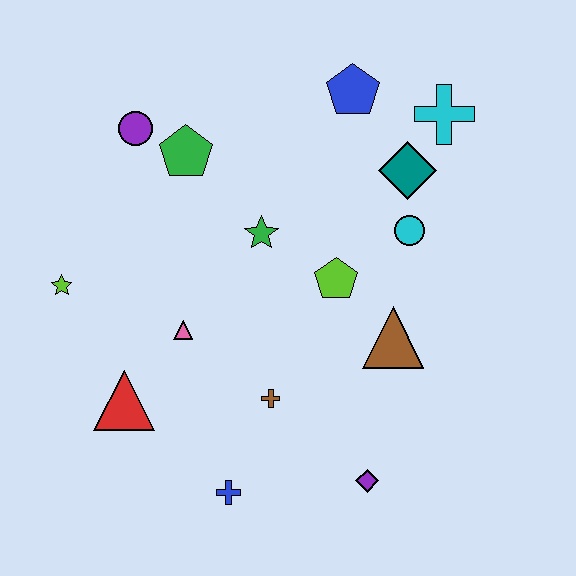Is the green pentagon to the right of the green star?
No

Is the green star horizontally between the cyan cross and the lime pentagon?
No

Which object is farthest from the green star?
The purple diamond is farthest from the green star.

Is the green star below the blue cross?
No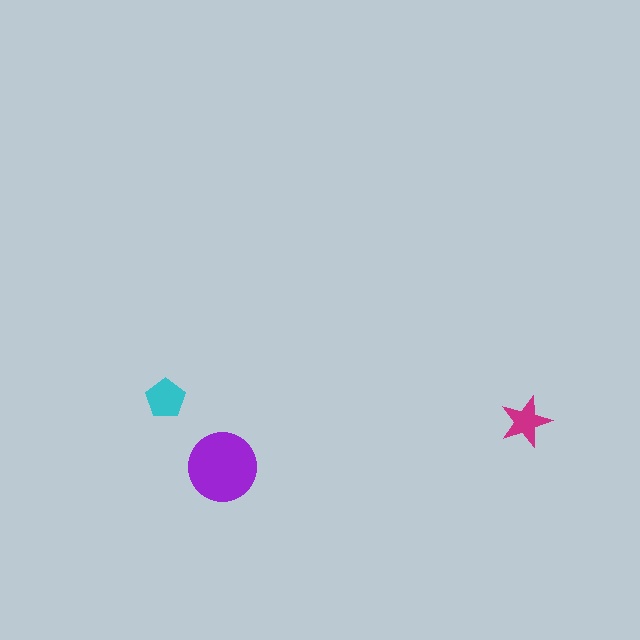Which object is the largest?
The purple circle.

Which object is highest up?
The cyan pentagon is topmost.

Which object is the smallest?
The magenta star.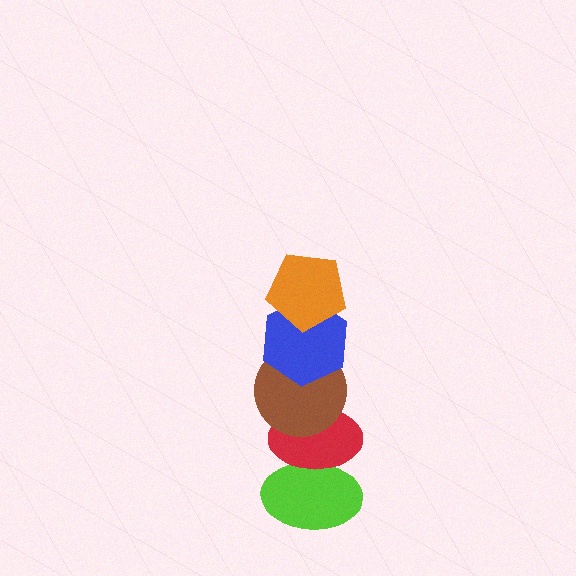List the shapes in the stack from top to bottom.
From top to bottom: the orange pentagon, the blue hexagon, the brown circle, the red ellipse, the lime ellipse.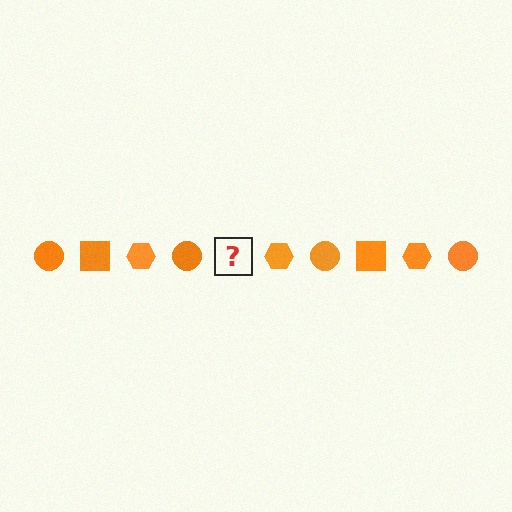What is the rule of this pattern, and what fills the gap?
The rule is that the pattern cycles through circle, square, hexagon shapes in orange. The gap should be filled with an orange square.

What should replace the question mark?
The question mark should be replaced with an orange square.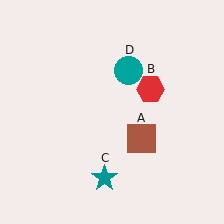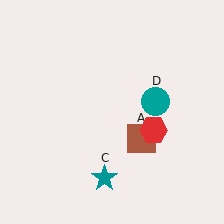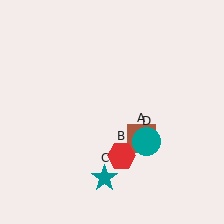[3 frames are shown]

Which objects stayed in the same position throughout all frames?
Brown square (object A) and teal star (object C) remained stationary.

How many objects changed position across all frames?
2 objects changed position: red hexagon (object B), teal circle (object D).